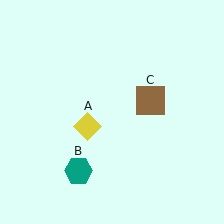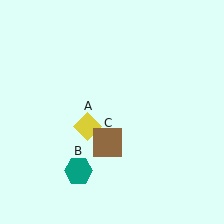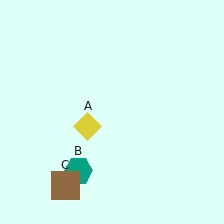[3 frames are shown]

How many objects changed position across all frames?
1 object changed position: brown square (object C).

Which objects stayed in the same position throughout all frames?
Yellow diamond (object A) and teal hexagon (object B) remained stationary.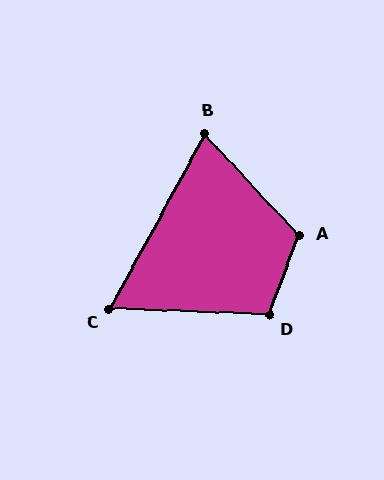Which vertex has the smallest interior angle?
C, at approximately 64 degrees.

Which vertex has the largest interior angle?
A, at approximately 116 degrees.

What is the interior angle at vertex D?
Approximately 109 degrees (obtuse).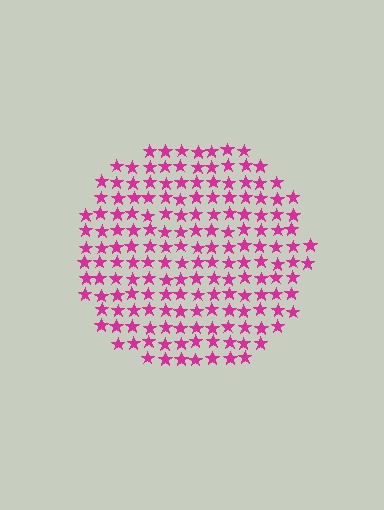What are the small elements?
The small elements are stars.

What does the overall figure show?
The overall figure shows a circle.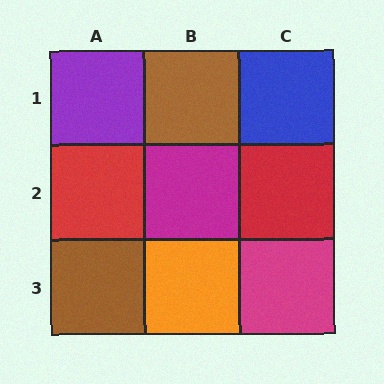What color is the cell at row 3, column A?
Brown.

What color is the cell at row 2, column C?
Red.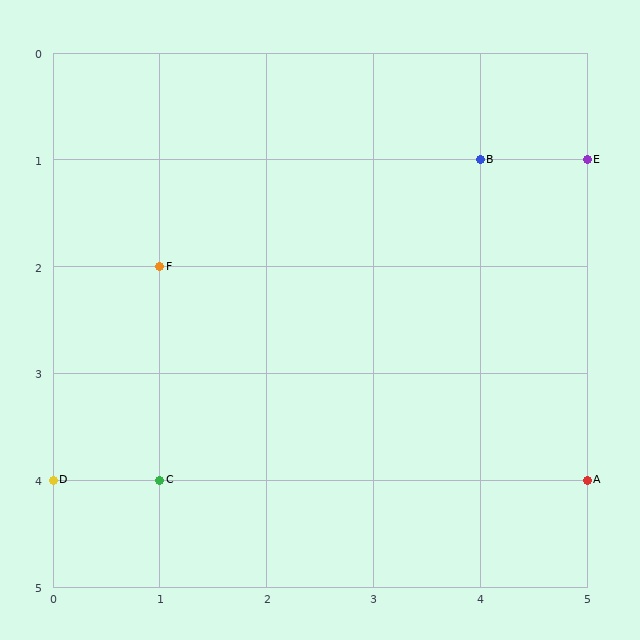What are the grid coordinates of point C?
Point C is at grid coordinates (1, 4).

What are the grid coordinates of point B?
Point B is at grid coordinates (4, 1).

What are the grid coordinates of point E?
Point E is at grid coordinates (5, 1).